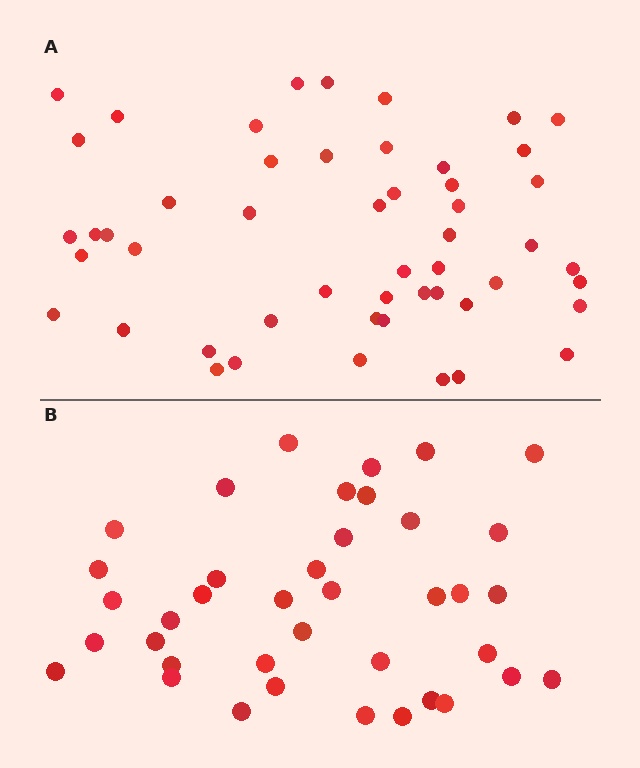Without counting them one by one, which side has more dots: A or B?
Region A (the top region) has more dots.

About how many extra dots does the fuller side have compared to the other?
Region A has roughly 12 or so more dots than region B.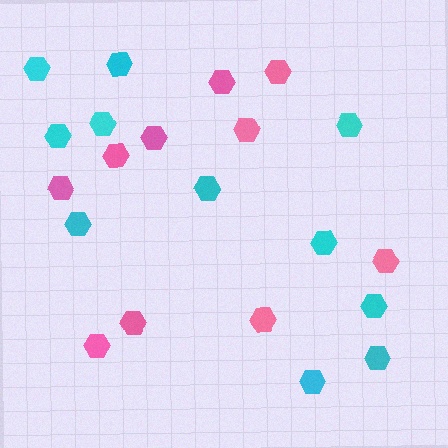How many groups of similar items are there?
There are 2 groups: one group of cyan hexagons (11) and one group of pink hexagons (10).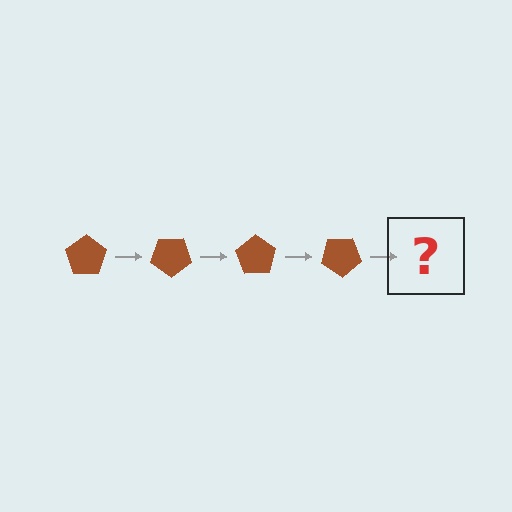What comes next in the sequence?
The next element should be a brown pentagon rotated 140 degrees.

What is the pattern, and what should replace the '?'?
The pattern is that the pentagon rotates 35 degrees each step. The '?' should be a brown pentagon rotated 140 degrees.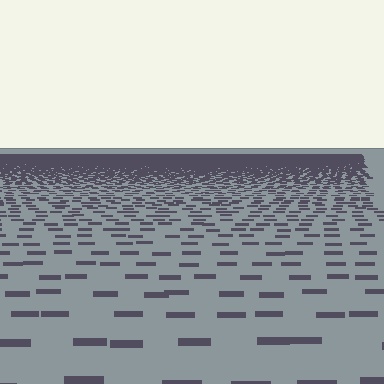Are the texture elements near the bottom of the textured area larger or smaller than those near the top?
Larger. Near the bottom, elements are closer to the viewer and appear at a bigger on-screen size.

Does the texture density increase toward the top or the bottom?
Density increases toward the top.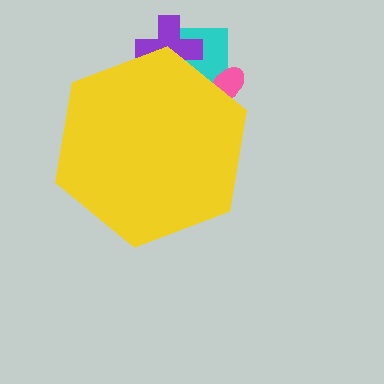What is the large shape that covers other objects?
A yellow hexagon.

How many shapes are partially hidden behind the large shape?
3 shapes are partially hidden.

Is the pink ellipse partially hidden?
Yes, the pink ellipse is partially hidden behind the yellow hexagon.